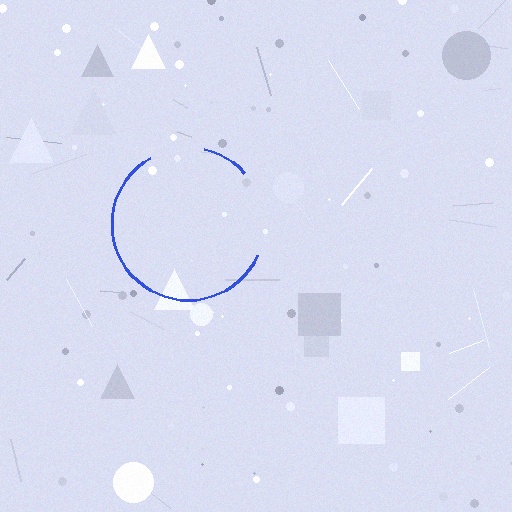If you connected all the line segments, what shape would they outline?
They would outline a circle.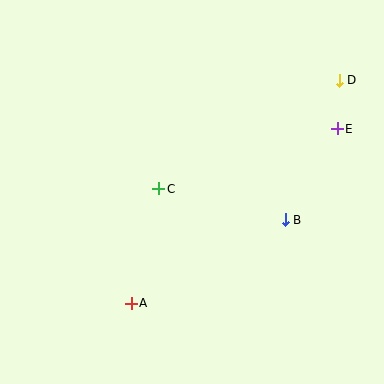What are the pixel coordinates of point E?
Point E is at (337, 129).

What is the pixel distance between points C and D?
The distance between C and D is 210 pixels.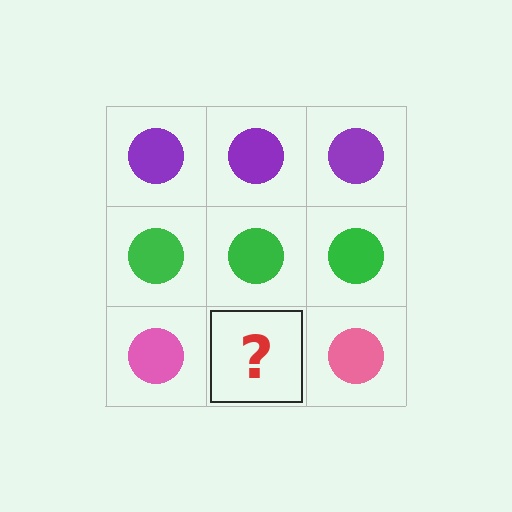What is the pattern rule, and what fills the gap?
The rule is that each row has a consistent color. The gap should be filled with a pink circle.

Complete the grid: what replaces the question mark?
The question mark should be replaced with a pink circle.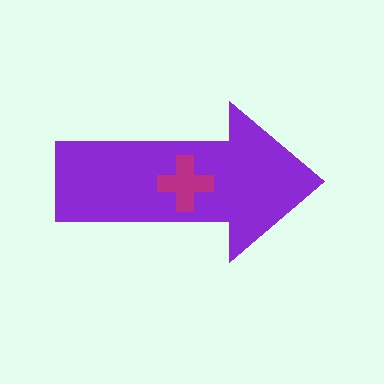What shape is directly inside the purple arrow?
The magenta cross.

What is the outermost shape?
The purple arrow.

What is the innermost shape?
The magenta cross.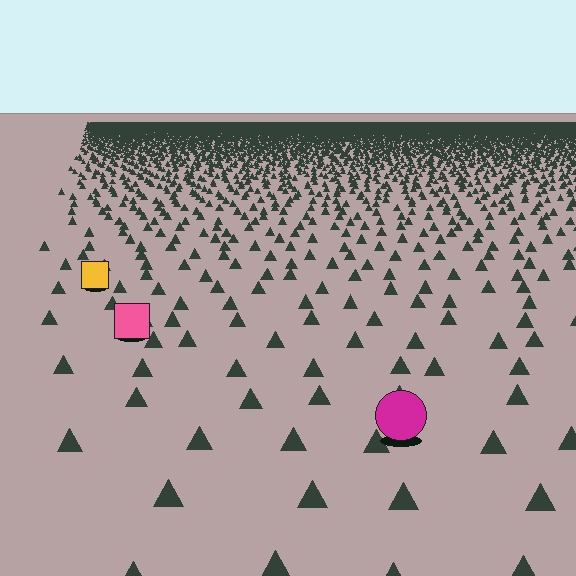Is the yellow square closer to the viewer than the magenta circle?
No. The magenta circle is closer — you can tell from the texture gradient: the ground texture is coarser near it.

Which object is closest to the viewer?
The magenta circle is closest. The texture marks near it are larger and more spread out.